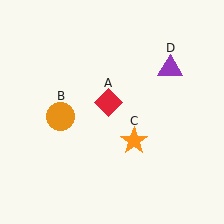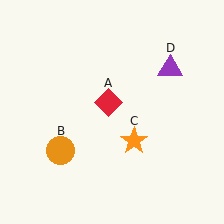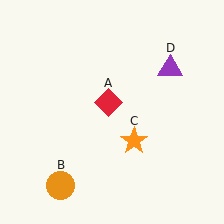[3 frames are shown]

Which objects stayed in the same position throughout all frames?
Red diamond (object A) and orange star (object C) and purple triangle (object D) remained stationary.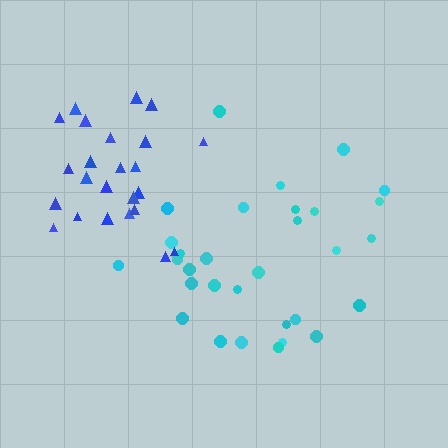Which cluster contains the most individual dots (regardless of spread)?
Cyan (31).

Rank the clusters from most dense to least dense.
blue, cyan.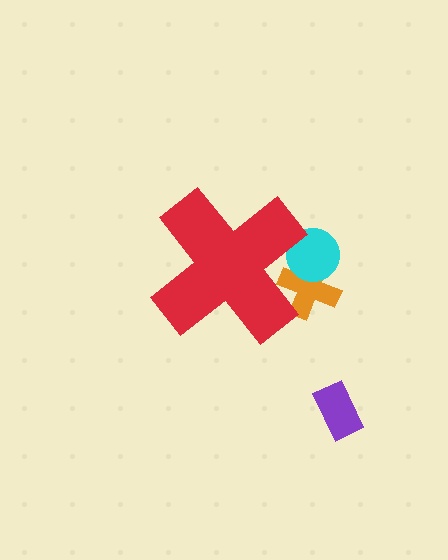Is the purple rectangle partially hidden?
No, the purple rectangle is fully visible.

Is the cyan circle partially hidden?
Yes, the cyan circle is partially hidden behind the red cross.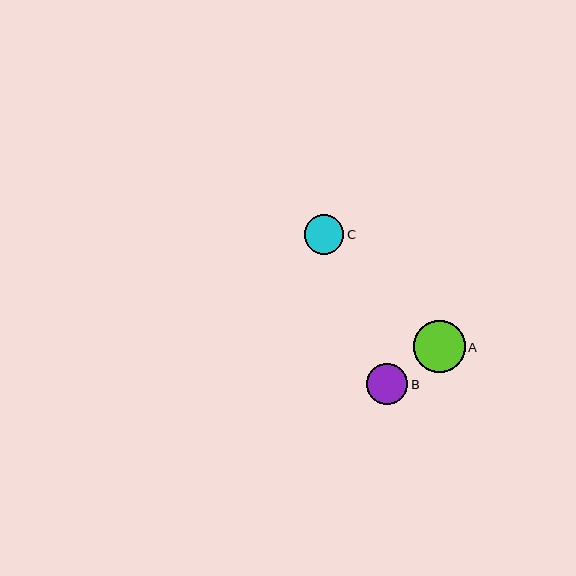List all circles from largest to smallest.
From largest to smallest: A, B, C.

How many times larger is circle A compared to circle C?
Circle A is approximately 1.3 times the size of circle C.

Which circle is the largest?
Circle A is the largest with a size of approximately 52 pixels.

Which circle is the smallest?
Circle C is the smallest with a size of approximately 39 pixels.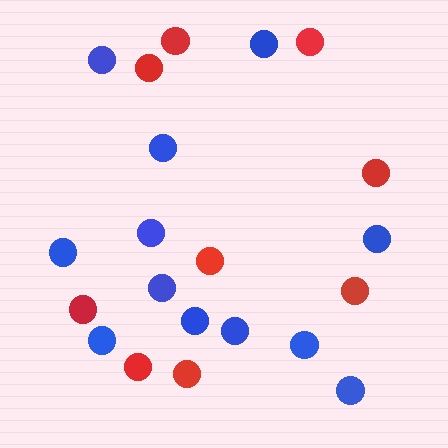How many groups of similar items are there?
There are 2 groups: one group of blue circles (12) and one group of red circles (9).